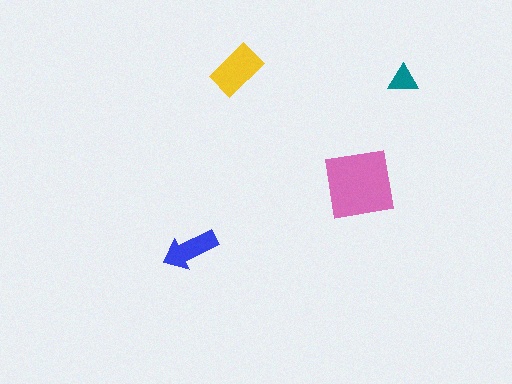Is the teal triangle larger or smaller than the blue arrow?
Smaller.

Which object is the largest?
The pink square.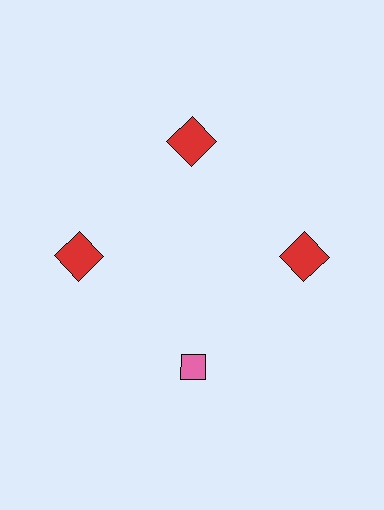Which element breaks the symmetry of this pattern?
The pink diamond at roughly the 6 o'clock position breaks the symmetry. All other shapes are red squares.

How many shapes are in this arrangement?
There are 4 shapes arranged in a ring pattern.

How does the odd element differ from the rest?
It differs in both color (pink instead of red) and shape (diamond instead of square).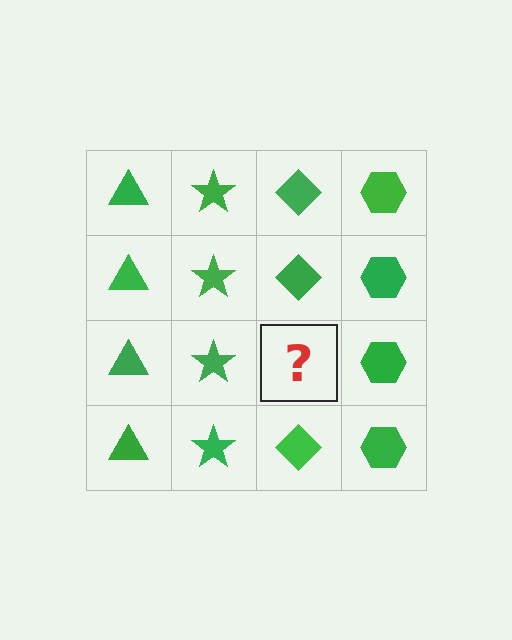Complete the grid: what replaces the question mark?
The question mark should be replaced with a green diamond.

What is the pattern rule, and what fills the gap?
The rule is that each column has a consistent shape. The gap should be filled with a green diamond.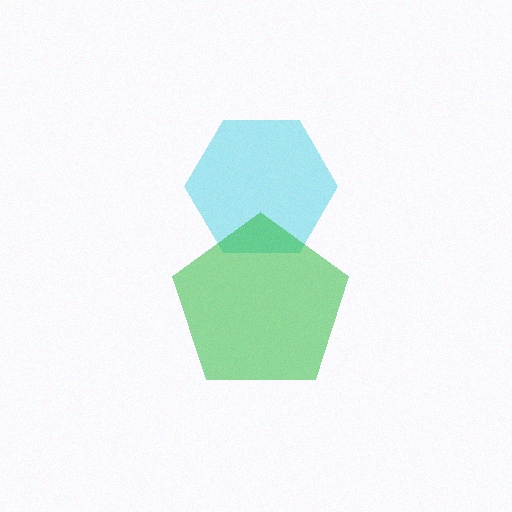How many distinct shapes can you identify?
There are 2 distinct shapes: a cyan hexagon, a green pentagon.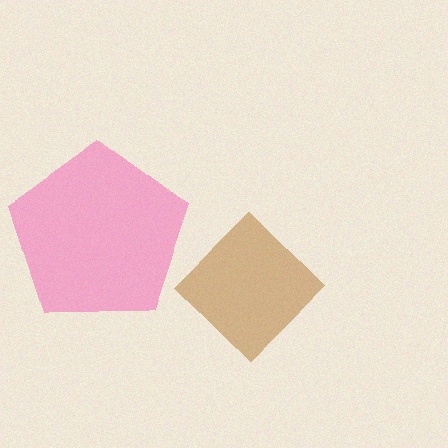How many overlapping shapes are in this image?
There are 2 overlapping shapes in the image.